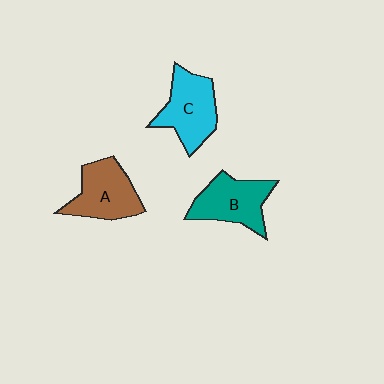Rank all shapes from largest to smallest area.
From largest to smallest: C (cyan), A (brown), B (teal).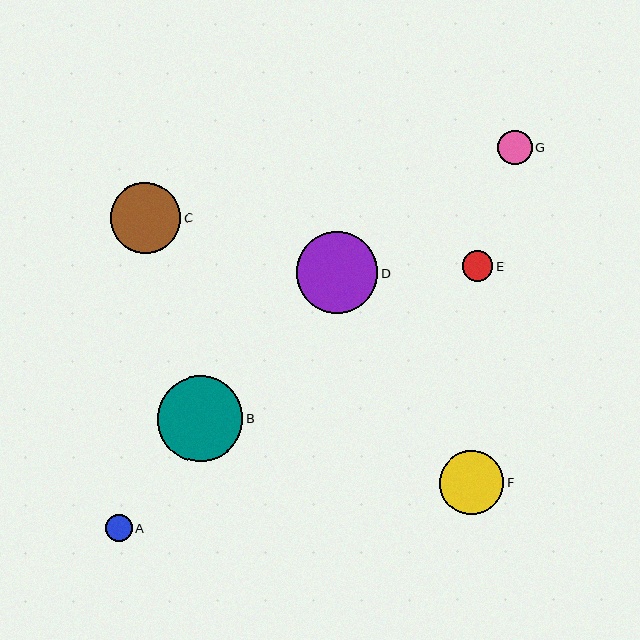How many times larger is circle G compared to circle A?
Circle G is approximately 1.3 times the size of circle A.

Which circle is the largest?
Circle B is the largest with a size of approximately 85 pixels.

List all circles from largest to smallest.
From largest to smallest: B, D, C, F, G, E, A.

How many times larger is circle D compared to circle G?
Circle D is approximately 2.3 times the size of circle G.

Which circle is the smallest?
Circle A is the smallest with a size of approximately 27 pixels.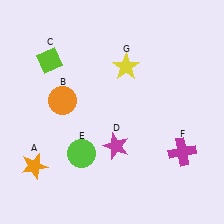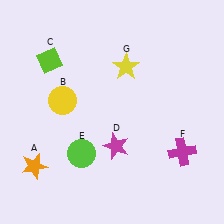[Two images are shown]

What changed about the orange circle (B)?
In Image 1, B is orange. In Image 2, it changed to yellow.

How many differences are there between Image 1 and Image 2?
There is 1 difference between the two images.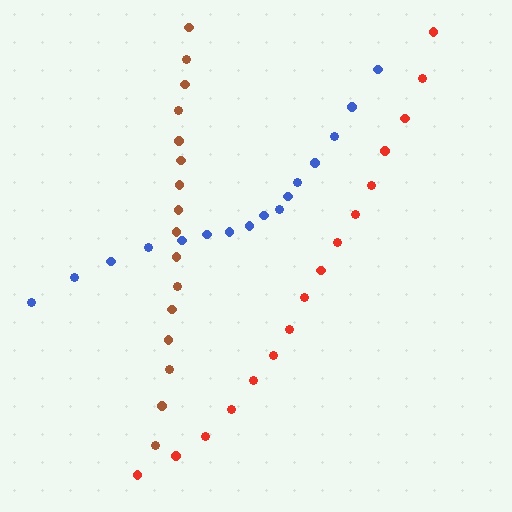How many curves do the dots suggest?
There are 3 distinct paths.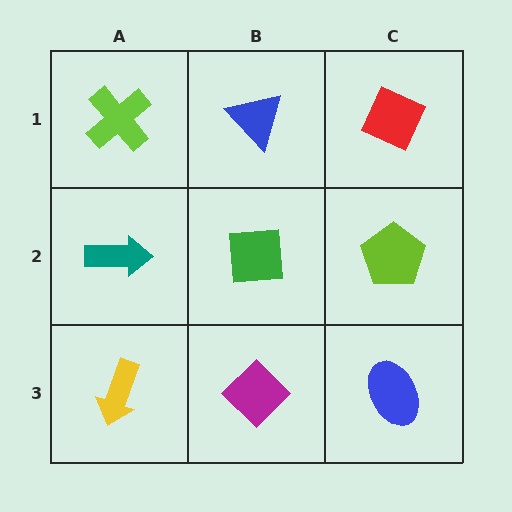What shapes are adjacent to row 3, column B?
A green square (row 2, column B), a yellow arrow (row 3, column A), a blue ellipse (row 3, column C).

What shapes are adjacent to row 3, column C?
A lime pentagon (row 2, column C), a magenta diamond (row 3, column B).